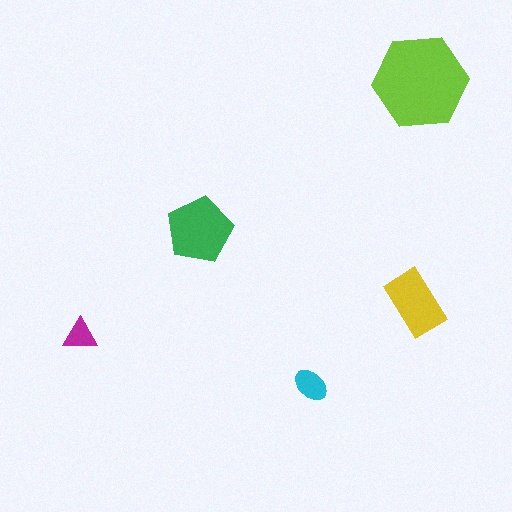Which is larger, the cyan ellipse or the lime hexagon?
The lime hexagon.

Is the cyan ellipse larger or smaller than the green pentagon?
Smaller.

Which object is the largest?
The lime hexagon.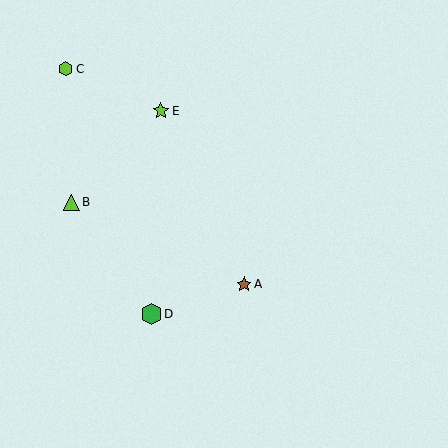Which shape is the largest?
The green hexagon (labeled D) is the largest.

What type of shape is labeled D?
Shape D is a green hexagon.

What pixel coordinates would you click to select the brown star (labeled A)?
Click at (244, 284) to select the brown star A.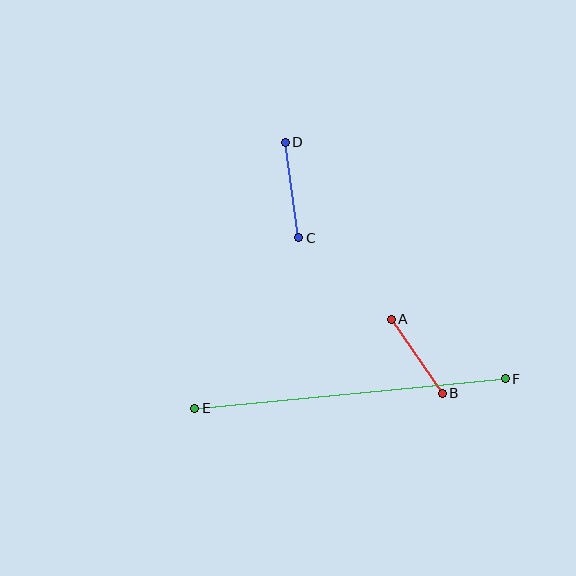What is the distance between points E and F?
The distance is approximately 312 pixels.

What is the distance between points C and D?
The distance is approximately 96 pixels.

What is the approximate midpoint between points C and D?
The midpoint is at approximately (292, 190) pixels.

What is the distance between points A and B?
The distance is approximately 90 pixels.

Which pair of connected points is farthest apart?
Points E and F are farthest apart.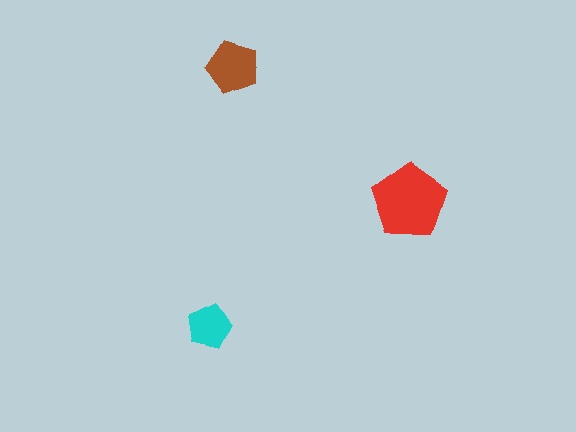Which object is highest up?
The brown pentagon is topmost.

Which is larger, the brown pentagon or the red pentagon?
The red one.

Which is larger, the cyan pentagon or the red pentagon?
The red one.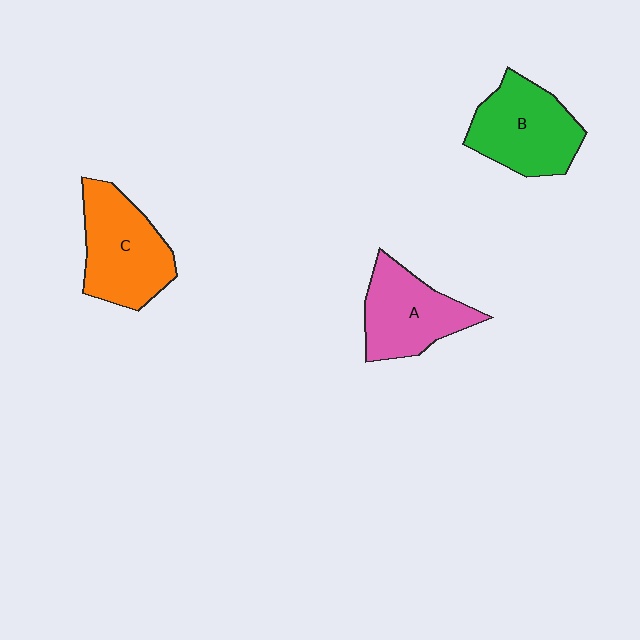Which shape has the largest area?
Shape C (orange).